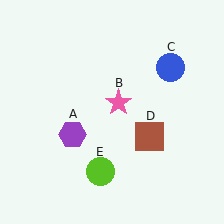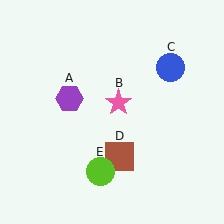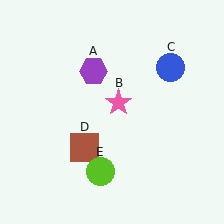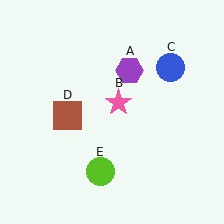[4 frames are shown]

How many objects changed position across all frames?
2 objects changed position: purple hexagon (object A), brown square (object D).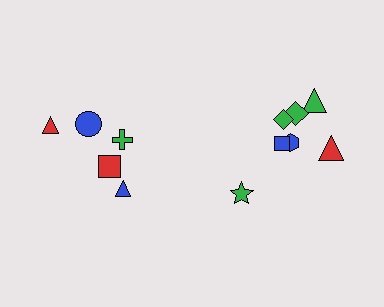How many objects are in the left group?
There are 5 objects.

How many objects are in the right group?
There are 7 objects.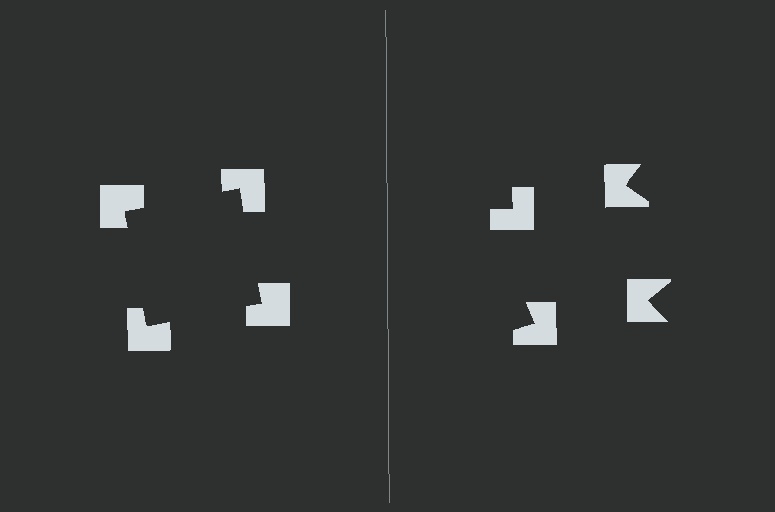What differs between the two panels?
The notched squares are positioned identically on both sides; only the wedge orientations differ. On the left they align to a square; on the right they are misaligned.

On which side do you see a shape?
An illusory square appears on the left side. On the right side the wedge cuts are rotated, so no coherent shape forms.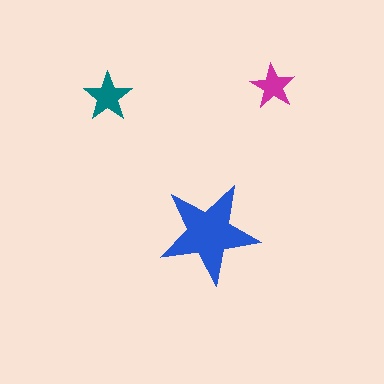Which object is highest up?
The magenta star is topmost.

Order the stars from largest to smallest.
the blue one, the teal one, the magenta one.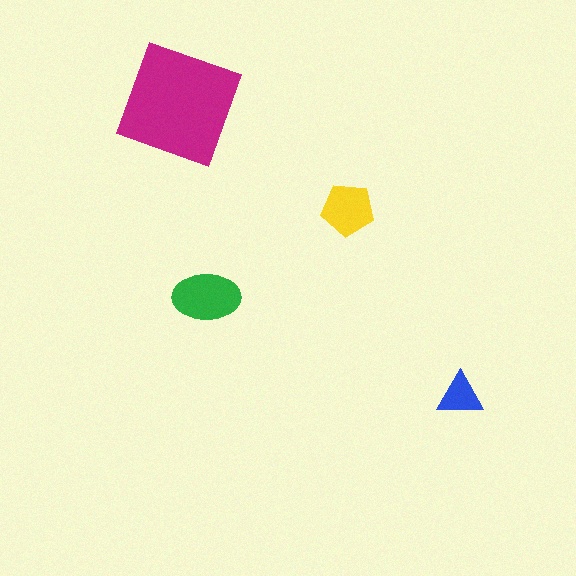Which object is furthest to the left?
The magenta square is leftmost.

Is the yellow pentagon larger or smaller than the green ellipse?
Smaller.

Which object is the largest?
The magenta square.